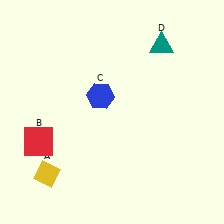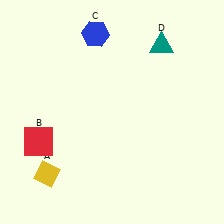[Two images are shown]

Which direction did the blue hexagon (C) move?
The blue hexagon (C) moved up.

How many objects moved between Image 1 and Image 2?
1 object moved between the two images.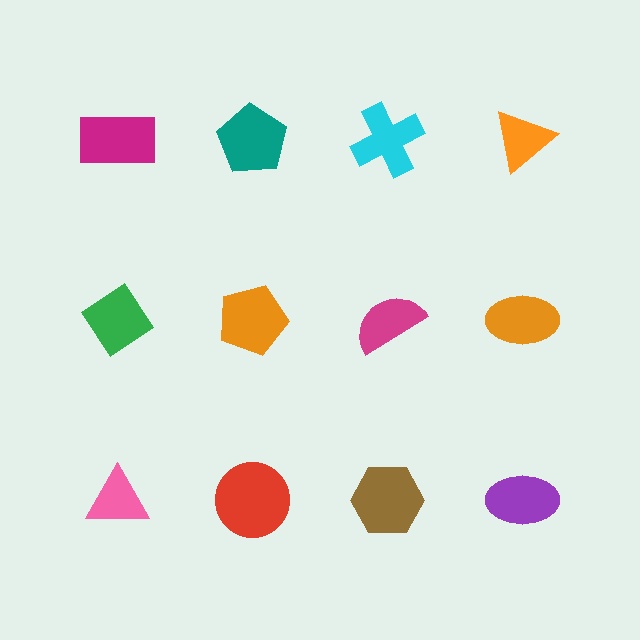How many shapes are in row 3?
4 shapes.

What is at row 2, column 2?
An orange pentagon.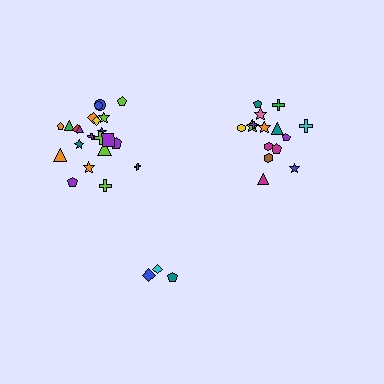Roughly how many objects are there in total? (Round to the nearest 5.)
Roughly 40 objects in total.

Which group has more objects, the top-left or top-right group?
The top-left group.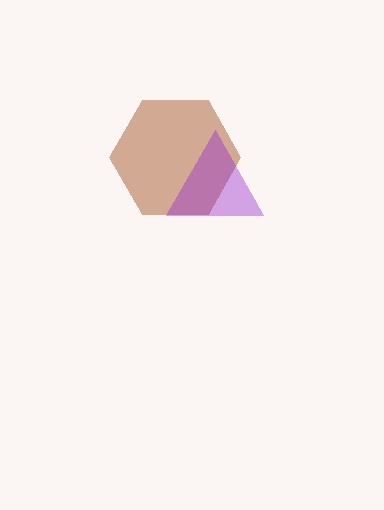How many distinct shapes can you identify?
There are 2 distinct shapes: a brown hexagon, a purple triangle.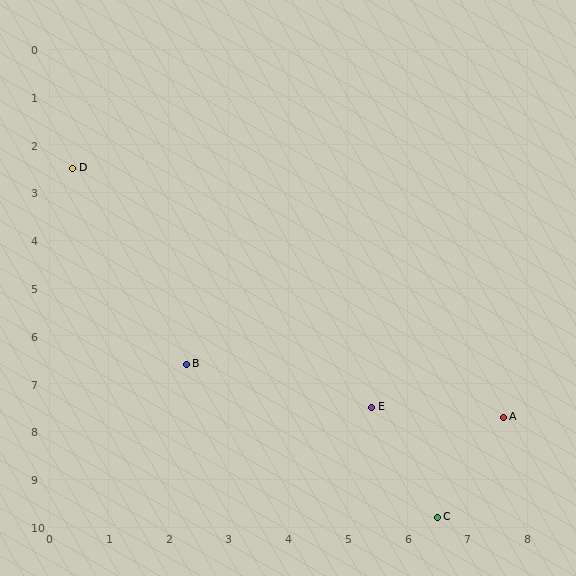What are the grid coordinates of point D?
Point D is at approximately (0.4, 2.5).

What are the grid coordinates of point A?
Point A is at approximately (7.6, 7.7).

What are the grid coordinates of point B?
Point B is at approximately (2.3, 6.6).